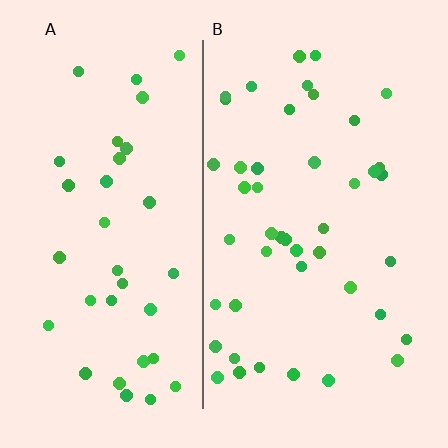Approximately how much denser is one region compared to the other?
Approximately 1.2× — region B over region A.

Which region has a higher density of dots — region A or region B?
B (the right).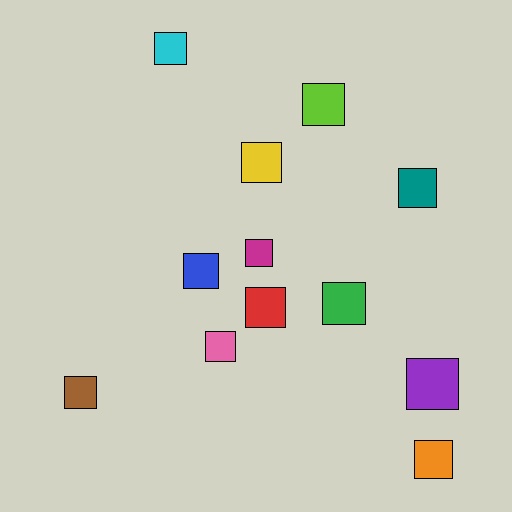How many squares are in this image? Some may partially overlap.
There are 12 squares.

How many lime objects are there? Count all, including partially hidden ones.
There is 1 lime object.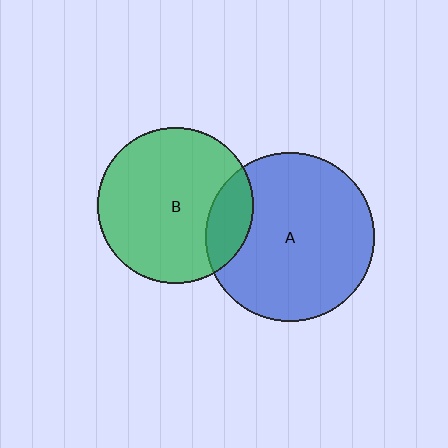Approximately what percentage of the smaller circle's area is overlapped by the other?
Approximately 15%.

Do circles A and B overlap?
Yes.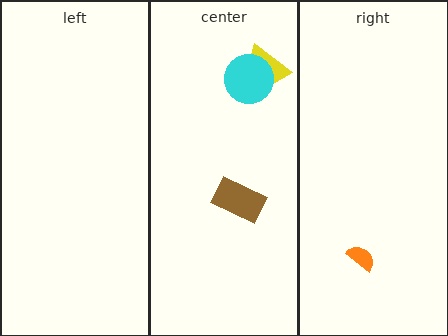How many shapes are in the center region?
3.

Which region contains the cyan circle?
The center region.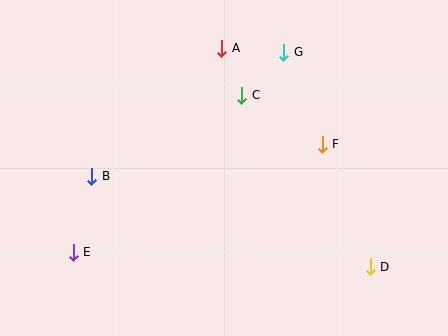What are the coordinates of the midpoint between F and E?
The midpoint between F and E is at (198, 198).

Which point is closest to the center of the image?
Point C at (242, 95) is closest to the center.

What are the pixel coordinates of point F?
Point F is at (322, 144).